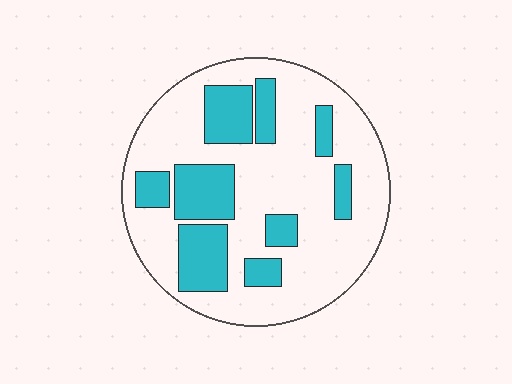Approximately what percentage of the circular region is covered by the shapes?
Approximately 30%.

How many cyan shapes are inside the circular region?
9.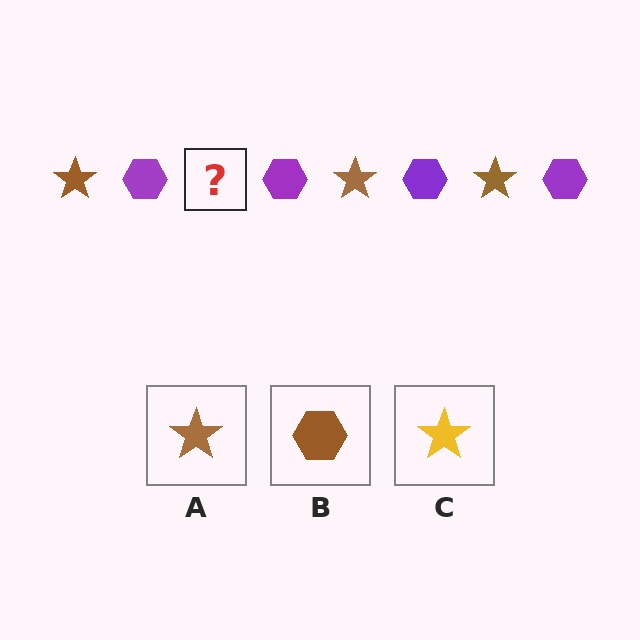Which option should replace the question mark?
Option A.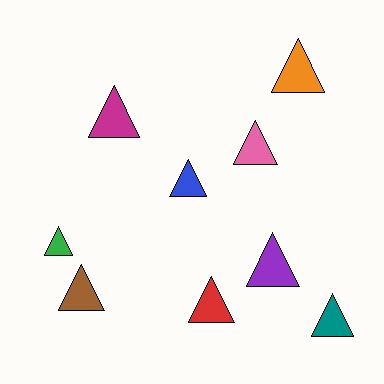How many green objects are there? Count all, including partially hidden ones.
There is 1 green object.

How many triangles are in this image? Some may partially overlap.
There are 9 triangles.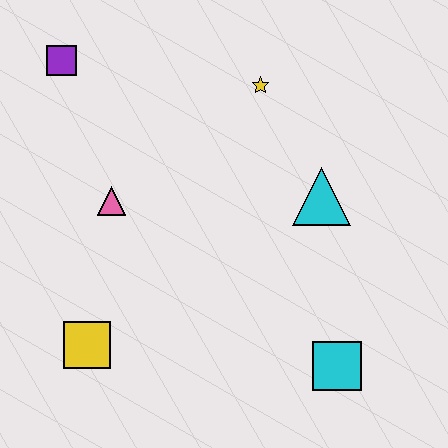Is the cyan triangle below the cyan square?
No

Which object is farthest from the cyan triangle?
The purple square is farthest from the cyan triangle.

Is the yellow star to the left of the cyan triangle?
Yes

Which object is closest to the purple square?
The pink triangle is closest to the purple square.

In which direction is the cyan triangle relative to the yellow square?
The cyan triangle is to the right of the yellow square.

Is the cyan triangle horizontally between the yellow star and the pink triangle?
No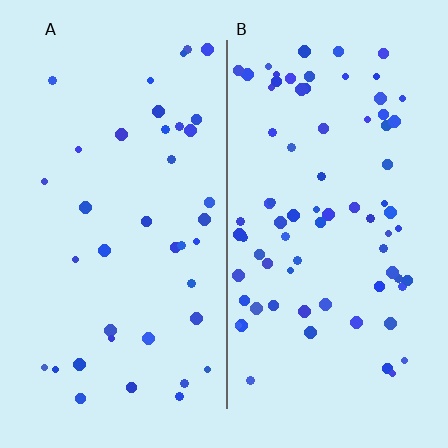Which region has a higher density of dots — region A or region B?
B (the right).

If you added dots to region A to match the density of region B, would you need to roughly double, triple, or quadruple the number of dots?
Approximately double.